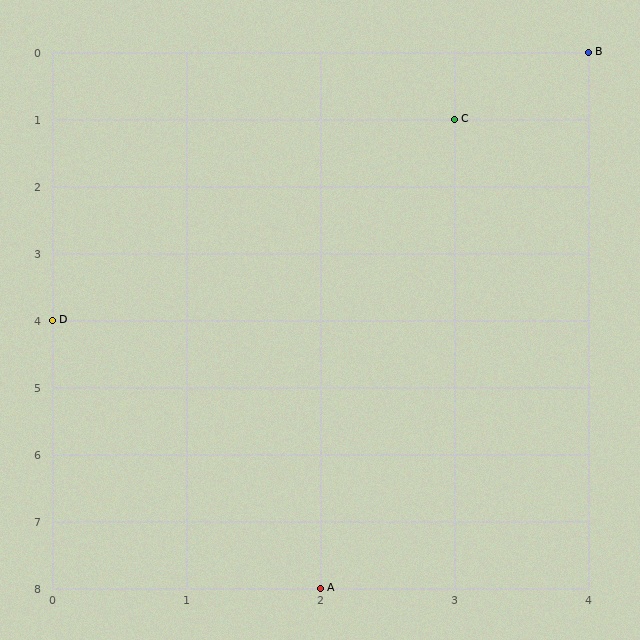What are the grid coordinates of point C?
Point C is at grid coordinates (3, 1).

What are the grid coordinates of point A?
Point A is at grid coordinates (2, 8).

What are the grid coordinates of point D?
Point D is at grid coordinates (0, 4).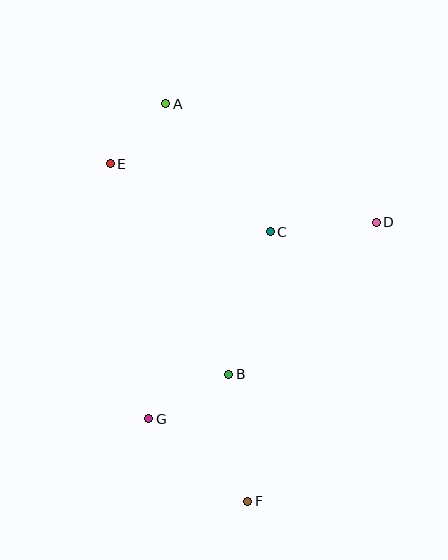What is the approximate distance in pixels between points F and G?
The distance between F and G is approximately 129 pixels.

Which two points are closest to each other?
Points A and E are closest to each other.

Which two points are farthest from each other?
Points A and F are farthest from each other.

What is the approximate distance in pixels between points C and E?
The distance between C and E is approximately 174 pixels.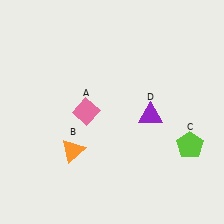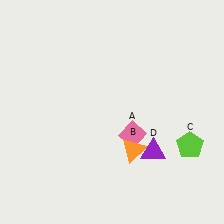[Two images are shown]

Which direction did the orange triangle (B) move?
The orange triangle (B) moved right.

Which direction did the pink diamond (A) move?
The pink diamond (A) moved right.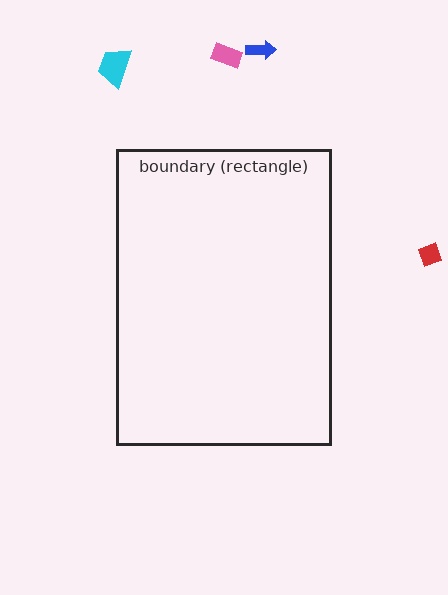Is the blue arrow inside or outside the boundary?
Outside.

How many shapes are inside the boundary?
0 inside, 4 outside.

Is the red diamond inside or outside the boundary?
Outside.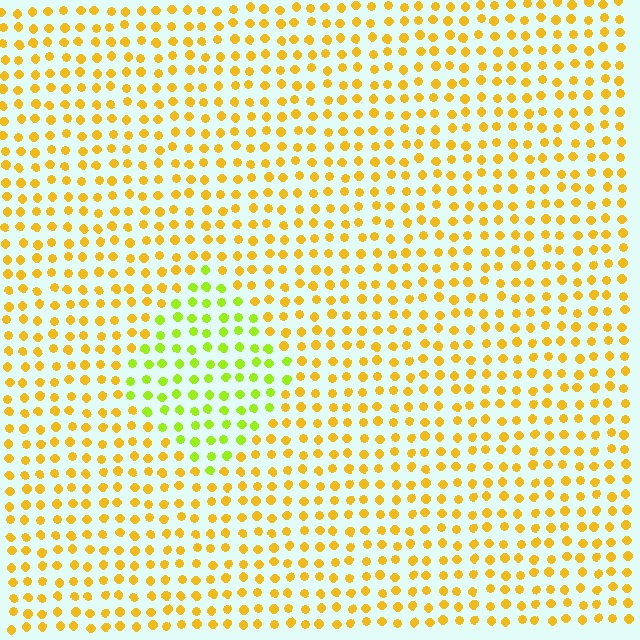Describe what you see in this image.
The image is filled with small yellow elements in a uniform arrangement. A diamond-shaped region is visible where the elements are tinted to a slightly different hue, forming a subtle color boundary.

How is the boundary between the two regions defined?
The boundary is defined purely by a slight shift in hue (about 40 degrees). Spacing, size, and orientation are identical on both sides.